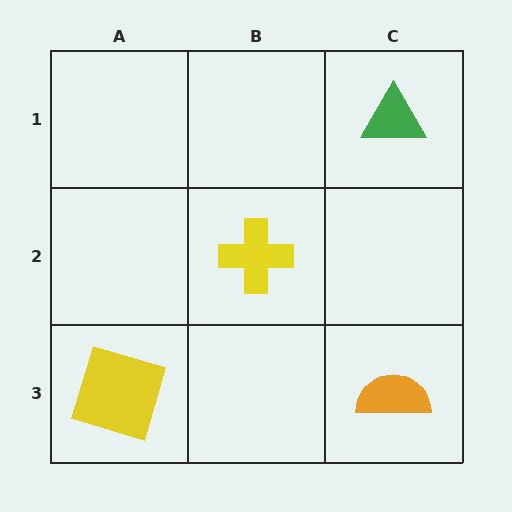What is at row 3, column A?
A yellow square.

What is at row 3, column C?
An orange semicircle.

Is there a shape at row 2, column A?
No, that cell is empty.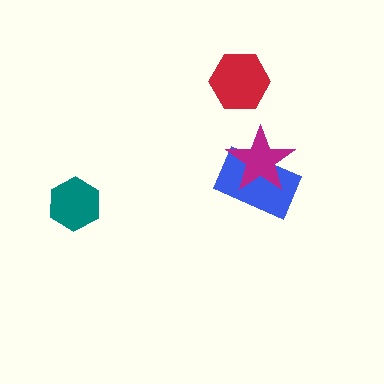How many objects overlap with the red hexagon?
0 objects overlap with the red hexagon.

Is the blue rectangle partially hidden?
Yes, it is partially covered by another shape.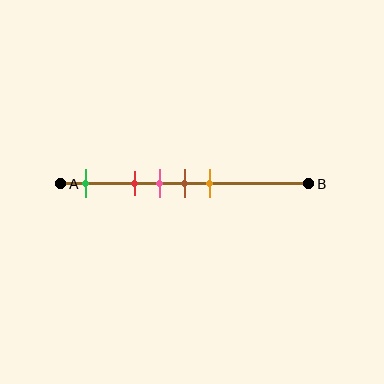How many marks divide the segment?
There are 5 marks dividing the segment.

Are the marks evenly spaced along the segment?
No, the marks are not evenly spaced.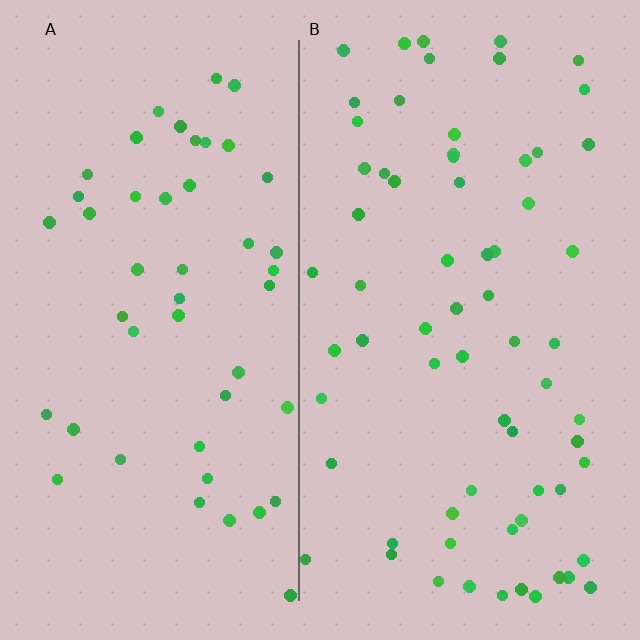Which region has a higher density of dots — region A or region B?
B (the right).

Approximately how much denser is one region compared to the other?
Approximately 1.4× — region B over region A.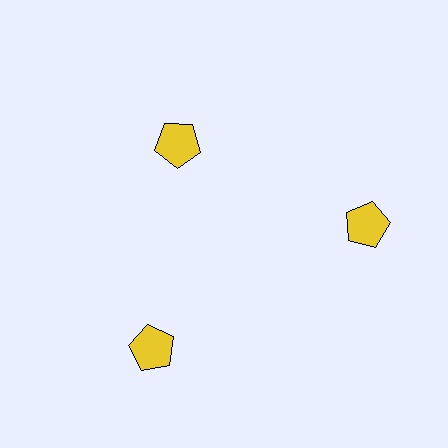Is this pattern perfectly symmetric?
No. The 3 yellow pentagons are arranged in a ring, but one element near the 11 o'clock position is pulled inward toward the center, breaking the 3-fold rotational symmetry.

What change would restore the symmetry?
The symmetry would be restored by moving it outward, back onto the ring so that all 3 pentagons sit at equal angles and equal distance from the center.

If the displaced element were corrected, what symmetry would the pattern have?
It would have 3-fold rotational symmetry — the pattern would map onto itself every 120 degrees.